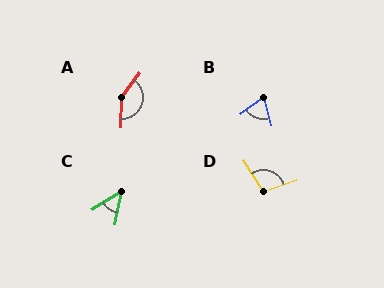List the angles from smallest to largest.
C (47°), B (68°), D (103°), A (144°).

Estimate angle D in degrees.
Approximately 103 degrees.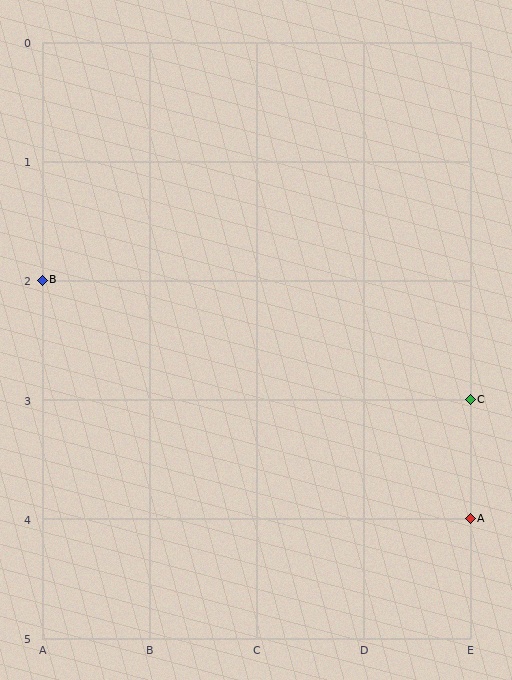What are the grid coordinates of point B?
Point B is at grid coordinates (A, 2).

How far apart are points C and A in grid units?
Points C and A are 1 row apart.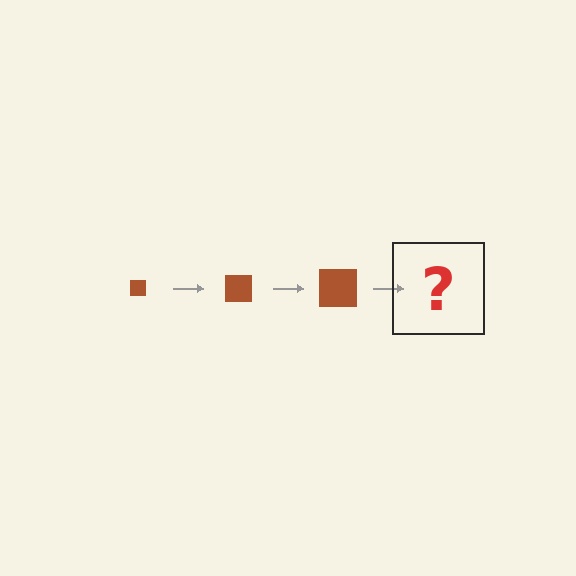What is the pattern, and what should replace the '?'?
The pattern is that the square gets progressively larger each step. The '?' should be a brown square, larger than the previous one.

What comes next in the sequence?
The next element should be a brown square, larger than the previous one.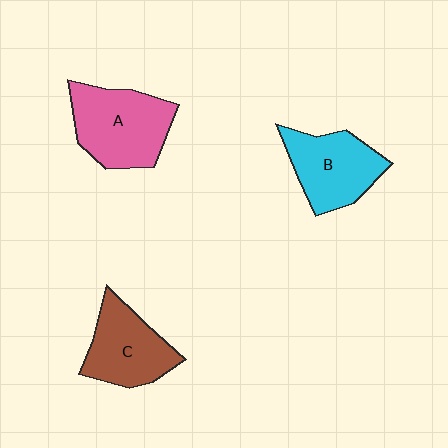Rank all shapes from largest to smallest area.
From largest to smallest: A (pink), B (cyan), C (brown).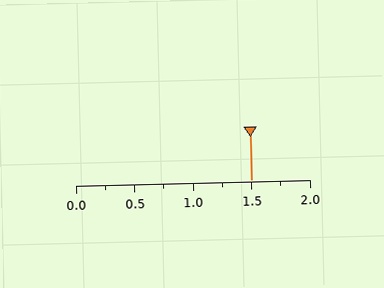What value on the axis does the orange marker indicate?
The marker indicates approximately 1.5.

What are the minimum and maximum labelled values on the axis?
The axis runs from 0.0 to 2.0.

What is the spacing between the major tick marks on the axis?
The major ticks are spaced 0.5 apart.